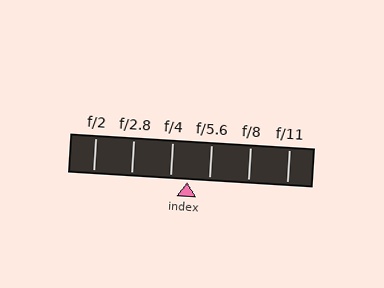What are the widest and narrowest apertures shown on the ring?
The widest aperture shown is f/2 and the narrowest is f/11.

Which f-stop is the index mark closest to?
The index mark is closest to f/4.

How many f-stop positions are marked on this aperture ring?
There are 6 f-stop positions marked.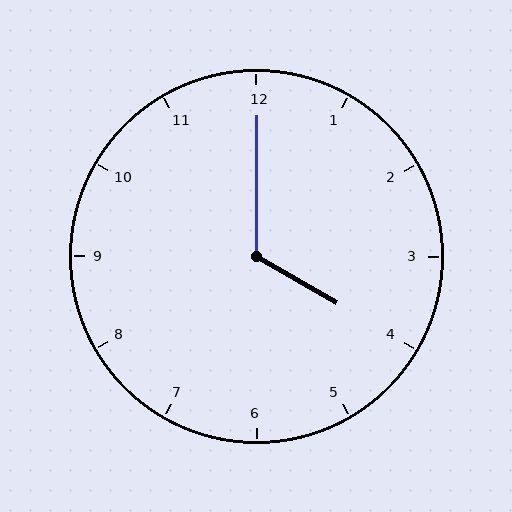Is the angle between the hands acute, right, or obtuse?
It is obtuse.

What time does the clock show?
4:00.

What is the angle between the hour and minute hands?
Approximately 120 degrees.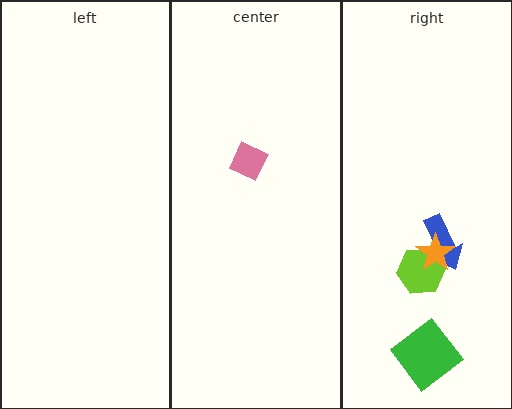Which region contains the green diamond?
The right region.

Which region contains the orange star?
The right region.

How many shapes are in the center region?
1.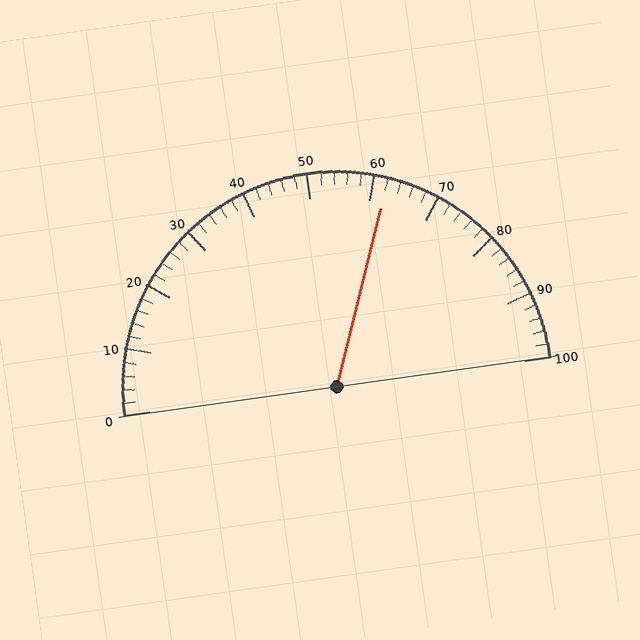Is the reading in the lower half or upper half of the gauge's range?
The reading is in the upper half of the range (0 to 100).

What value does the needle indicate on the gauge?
The needle indicates approximately 62.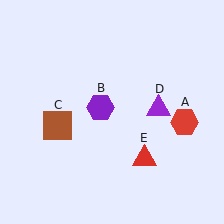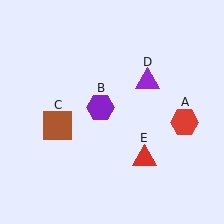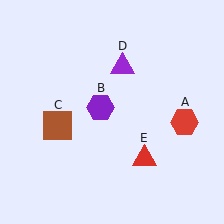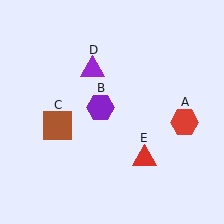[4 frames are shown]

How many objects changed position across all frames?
1 object changed position: purple triangle (object D).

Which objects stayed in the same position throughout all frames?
Red hexagon (object A) and purple hexagon (object B) and brown square (object C) and red triangle (object E) remained stationary.